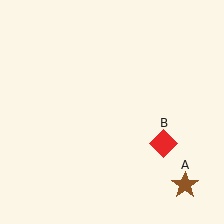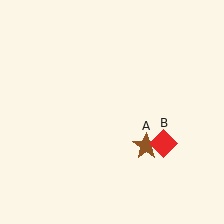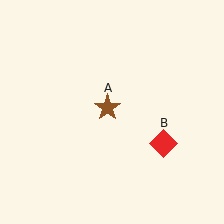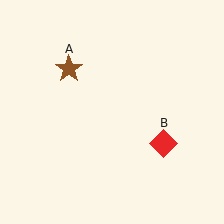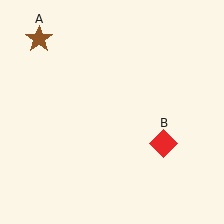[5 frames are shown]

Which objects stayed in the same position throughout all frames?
Red diamond (object B) remained stationary.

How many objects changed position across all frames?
1 object changed position: brown star (object A).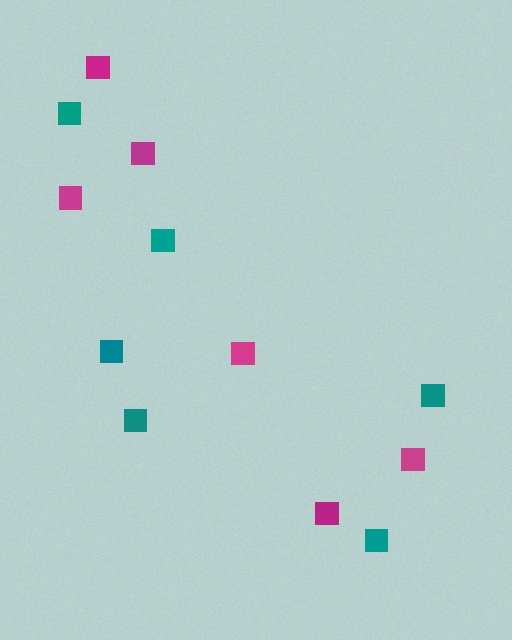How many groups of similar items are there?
There are 2 groups: one group of teal squares (6) and one group of magenta squares (6).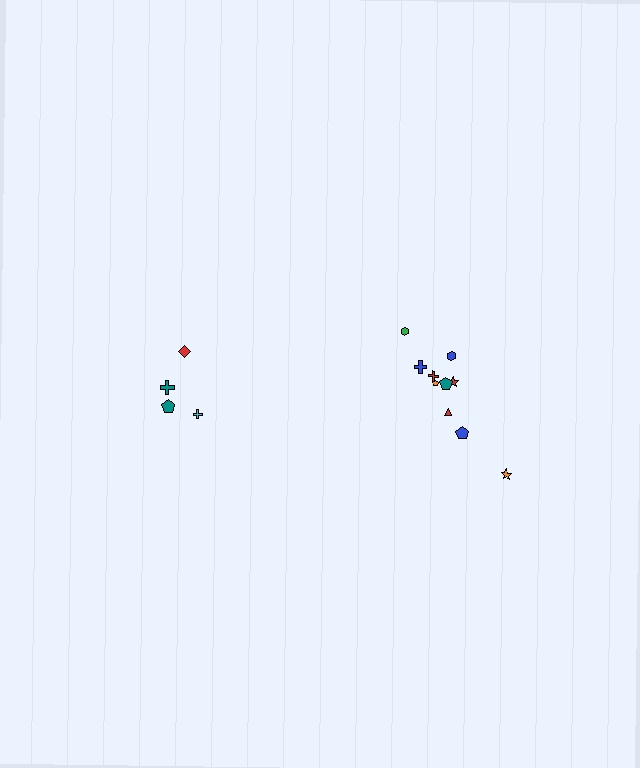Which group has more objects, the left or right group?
The right group.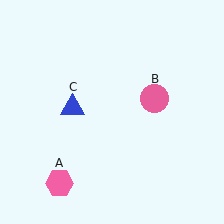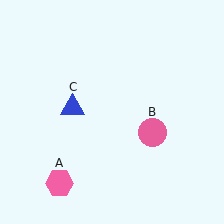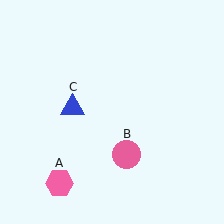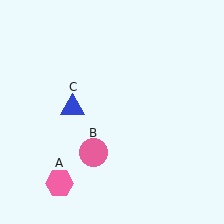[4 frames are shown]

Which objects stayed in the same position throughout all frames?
Pink hexagon (object A) and blue triangle (object C) remained stationary.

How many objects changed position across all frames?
1 object changed position: pink circle (object B).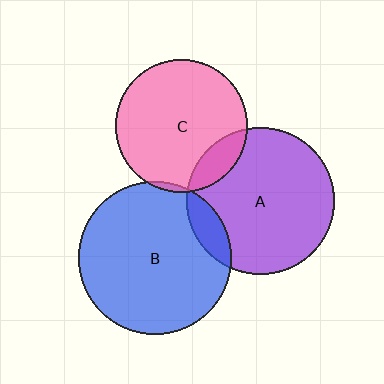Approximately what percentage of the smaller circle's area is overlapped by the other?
Approximately 15%.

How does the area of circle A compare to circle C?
Approximately 1.2 times.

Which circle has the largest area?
Circle B (blue).